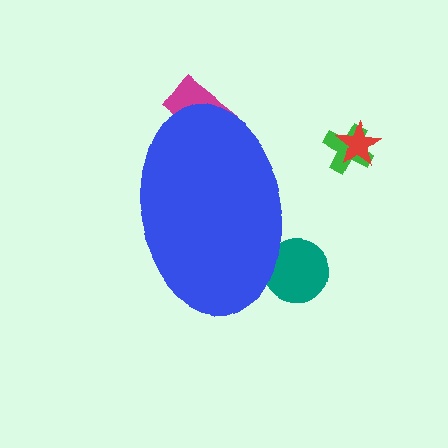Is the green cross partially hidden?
No, the green cross is fully visible.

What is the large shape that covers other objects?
A blue ellipse.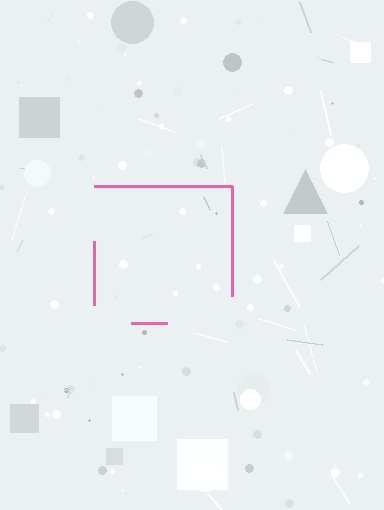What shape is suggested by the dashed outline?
The dashed outline suggests a square.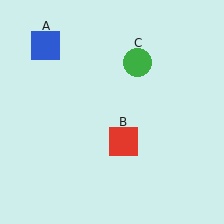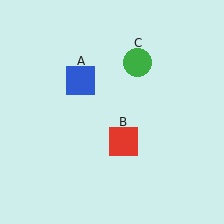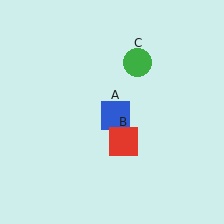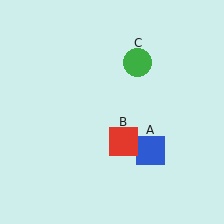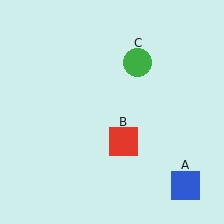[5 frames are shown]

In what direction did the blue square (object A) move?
The blue square (object A) moved down and to the right.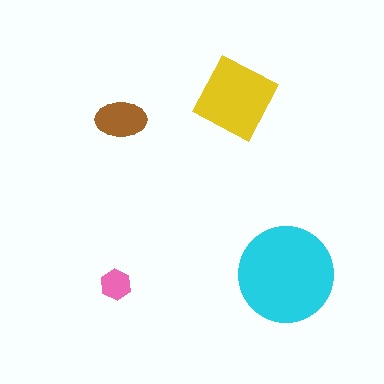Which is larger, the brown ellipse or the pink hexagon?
The brown ellipse.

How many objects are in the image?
There are 4 objects in the image.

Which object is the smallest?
The pink hexagon.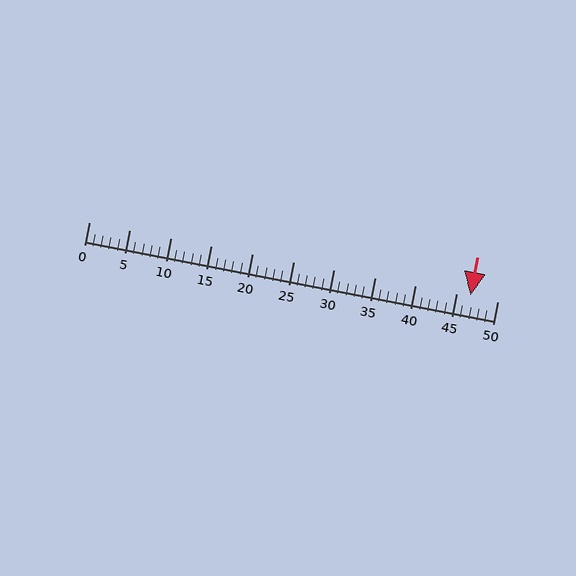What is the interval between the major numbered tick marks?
The major tick marks are spaced 5 units apart.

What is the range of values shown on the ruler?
The ruler shows values from 0 to 50.